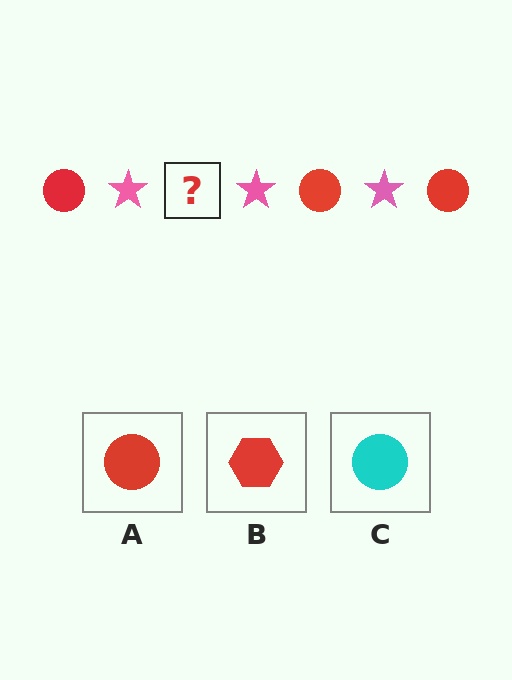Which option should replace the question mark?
Option A.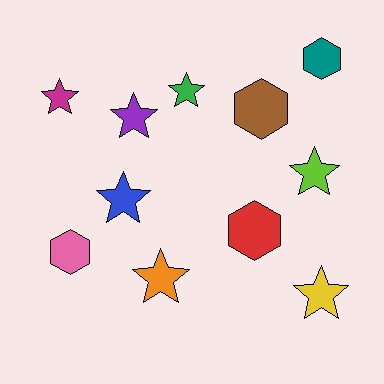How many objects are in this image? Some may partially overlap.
There are 11 objects.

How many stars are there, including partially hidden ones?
There are 7 stars.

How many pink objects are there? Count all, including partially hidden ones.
There is 1 pink object.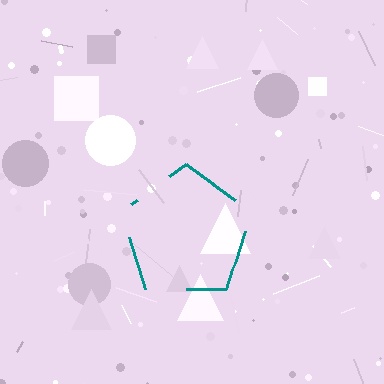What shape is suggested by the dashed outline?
The dashed outline suggests a pentagon.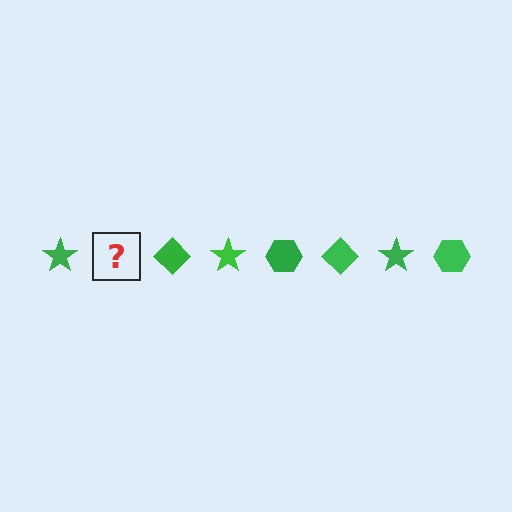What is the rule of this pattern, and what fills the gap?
The rule is that the pattern cycles through star, hexagon, diamond shapes in green. The gap should be filled with a green hexagon.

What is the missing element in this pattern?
The missing element is a green hexagon.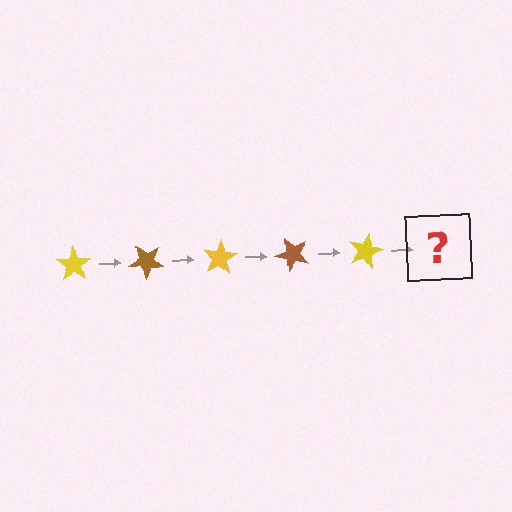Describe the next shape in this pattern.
It should be a brown star, rotated 200 degrees from the start.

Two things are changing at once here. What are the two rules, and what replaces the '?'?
The two rules are that it rotates 40 degrees each step and the color cycles through yellow and brown. The '?' should be a brown star, rotated 200 degrees from the start.